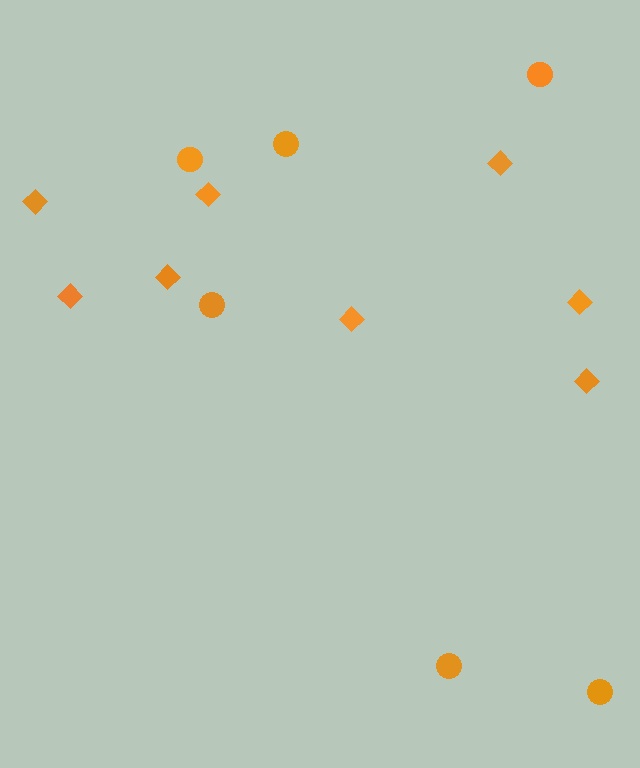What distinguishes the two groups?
There are 2 groups: one group of diamonds (8) and one group of circles (6).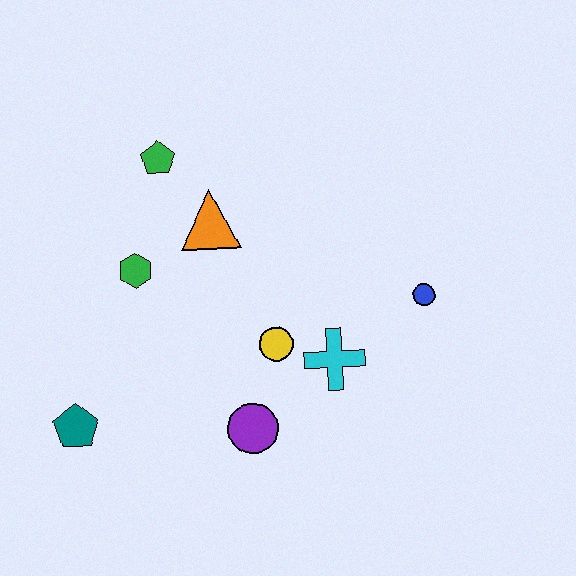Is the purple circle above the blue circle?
No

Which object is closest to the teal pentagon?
The green hexagon is closest to the teal pentagon.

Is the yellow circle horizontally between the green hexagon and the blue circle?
Yes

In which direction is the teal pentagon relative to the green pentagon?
The teal pentagon is below the green pentagon.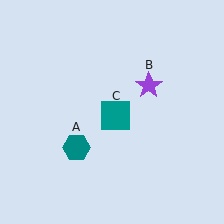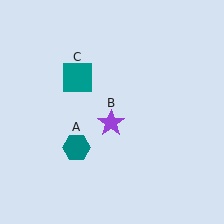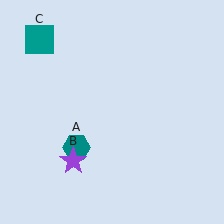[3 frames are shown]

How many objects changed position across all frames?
2 objects changed position: purple star (object B), teal square (object C).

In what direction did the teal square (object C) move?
The teal square (object C) moved up and to the left.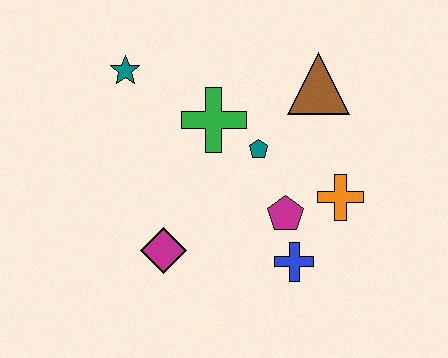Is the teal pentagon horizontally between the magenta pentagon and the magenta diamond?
Yes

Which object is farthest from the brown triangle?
The magenta diamond is farthest from the brown triangle.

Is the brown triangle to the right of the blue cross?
Yes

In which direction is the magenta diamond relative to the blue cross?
The magenta diamond is to the left of the blue cross.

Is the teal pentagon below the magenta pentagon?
No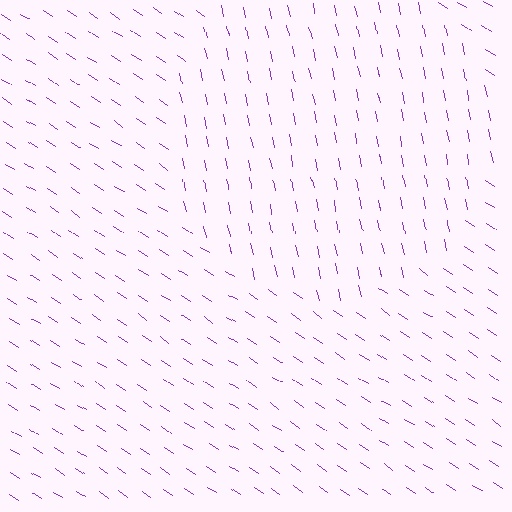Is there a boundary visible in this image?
Yes, there is a texture boundary formed by a change in line orientation.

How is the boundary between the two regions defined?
The boundary is defined purely by a change in line orientation (approximately 45 degrees difference). All lines are the same color and thickness.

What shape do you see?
I see a circle.